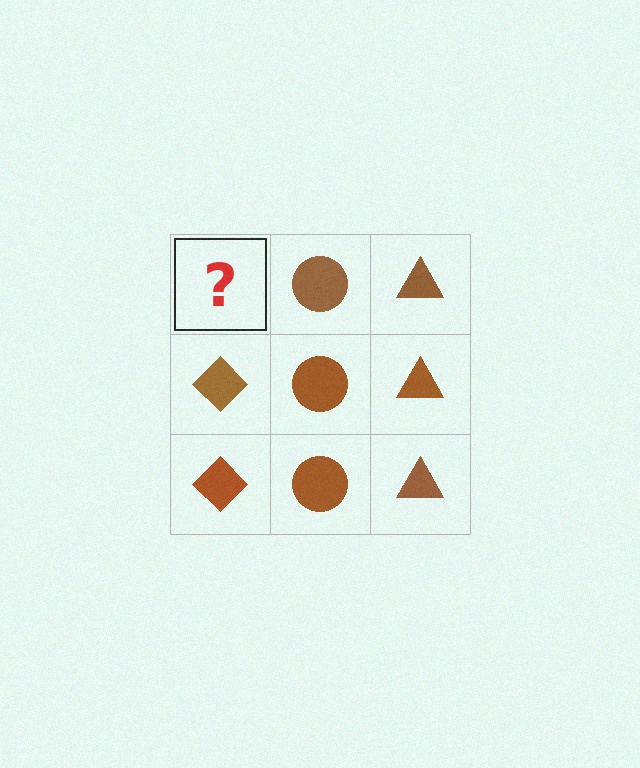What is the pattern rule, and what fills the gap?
The rule is that each column has a consistent shape. The gap should be filled with a brown diamond.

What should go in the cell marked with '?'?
The missing cell should contain a brown diamond.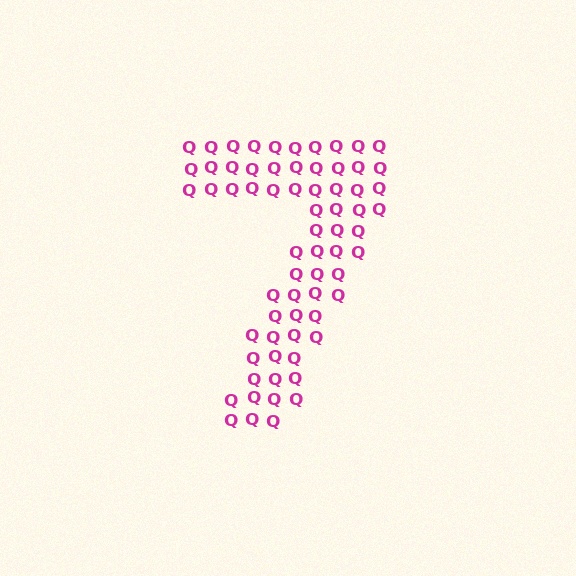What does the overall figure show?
The overall figure shows the digit 7.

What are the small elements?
The small elements are letter Q's.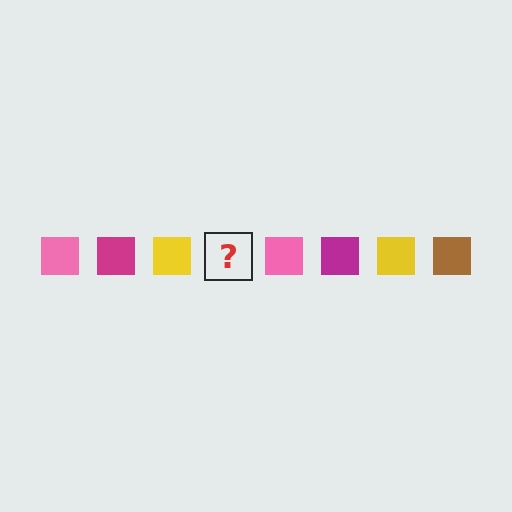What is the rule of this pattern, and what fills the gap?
The rule is that the pattern cycles through pink, magenta, yellow, brown squares. The gap should be filled with a brown square.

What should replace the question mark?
The question mark should be replaced with a brown square.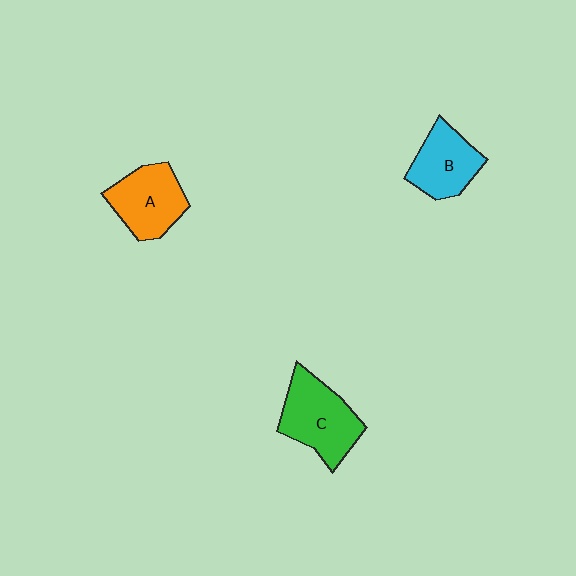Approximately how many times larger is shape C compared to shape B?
Approximately 1.3 times.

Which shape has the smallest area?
Shape B (cyan).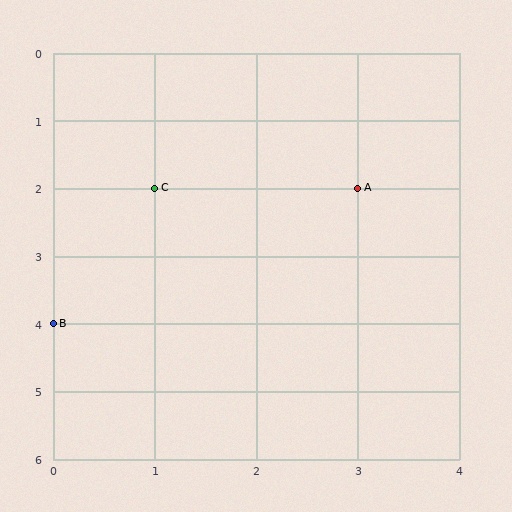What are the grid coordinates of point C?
Point C is at grid coordinates (1, 2).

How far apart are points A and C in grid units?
Points A and C are 2 columns apart.